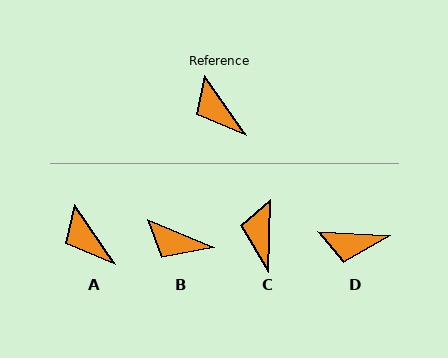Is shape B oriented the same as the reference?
No, it is off by about 33 degrees.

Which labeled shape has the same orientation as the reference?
A.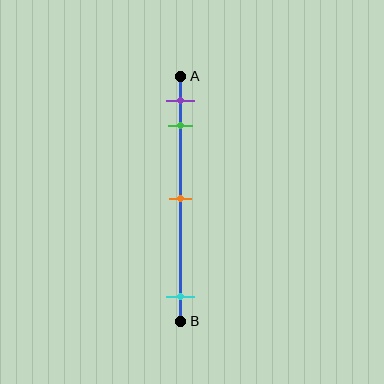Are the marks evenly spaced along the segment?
No, the marks are not evenly spaced.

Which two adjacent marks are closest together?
The purple and green marks are the closest adjacent pair.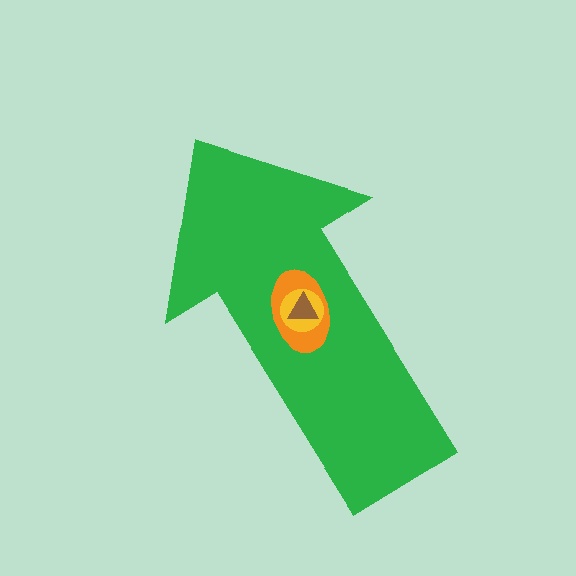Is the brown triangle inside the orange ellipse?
Yes.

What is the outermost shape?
The green arrow.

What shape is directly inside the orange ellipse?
The yellow circle.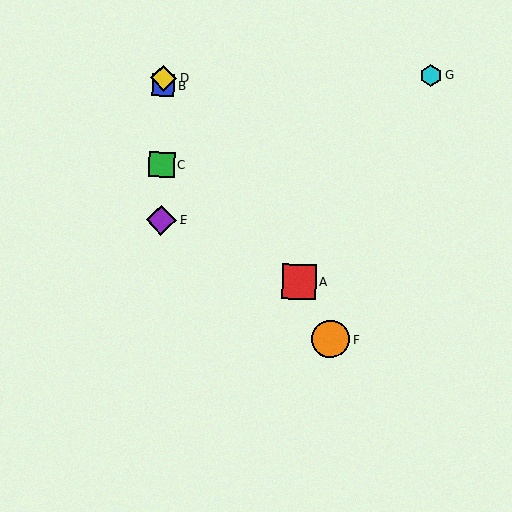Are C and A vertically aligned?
No, C is at x≈162 and A is at x≈299.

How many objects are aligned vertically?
4 objects (B, C, D, E) are aligned vertically.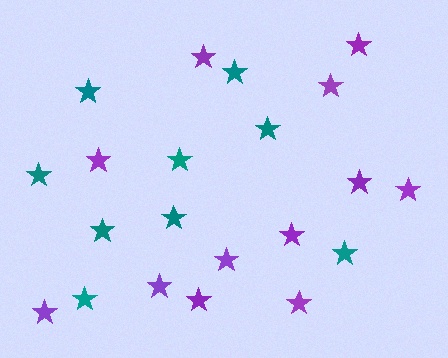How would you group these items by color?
There are 2 groups: one group of teal stars (9) and one group of purple stars (12).